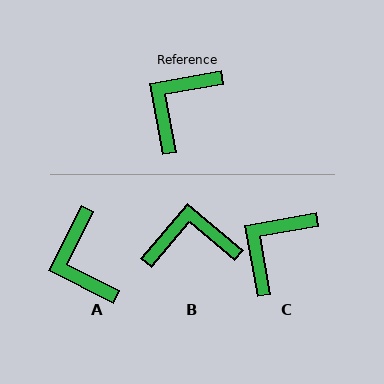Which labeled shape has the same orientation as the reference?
C.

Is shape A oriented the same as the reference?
No, it is off by about 53 degrees.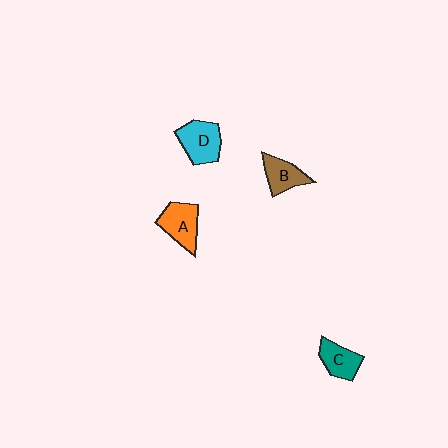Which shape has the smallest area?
Shape C (teal).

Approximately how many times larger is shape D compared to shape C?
Approximately 1.3 times.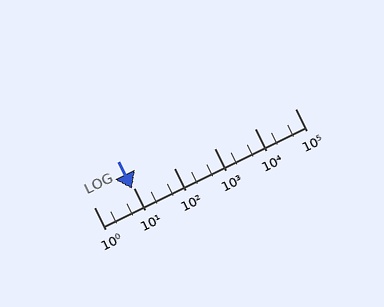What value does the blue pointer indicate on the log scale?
The pointer indicates approximately 8.8.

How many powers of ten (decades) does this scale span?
The scale spans 5 decades, from 1 to 100000.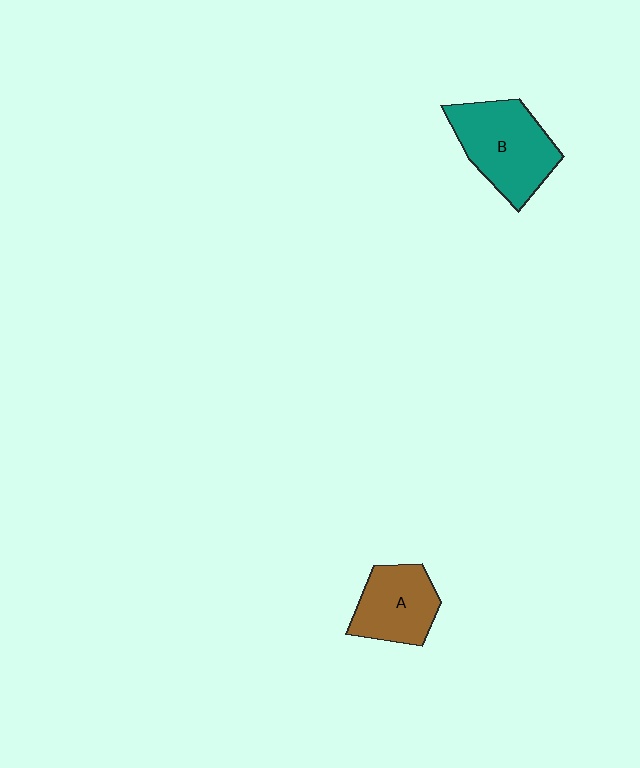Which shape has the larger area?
Shape B (teal).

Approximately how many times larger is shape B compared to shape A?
Approximately 1.4 times.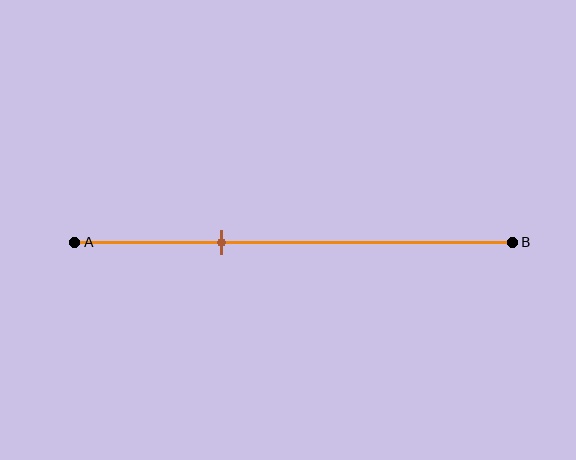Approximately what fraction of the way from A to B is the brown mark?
The brown mark is approximately 35% of the way from A to B.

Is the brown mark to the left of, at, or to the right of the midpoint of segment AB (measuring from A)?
The brown mark is to the left of the midpoint of segment AB.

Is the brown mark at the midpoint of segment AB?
No, the mark is at about 35% from A, not at the 50% midpoint.